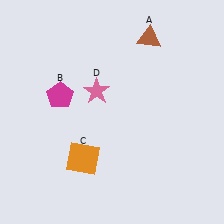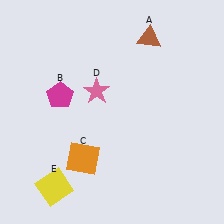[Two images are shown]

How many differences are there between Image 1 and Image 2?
There is 1 difference between the two images.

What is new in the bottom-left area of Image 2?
A yellow square (E) was added in the bottom-left area of Image 2.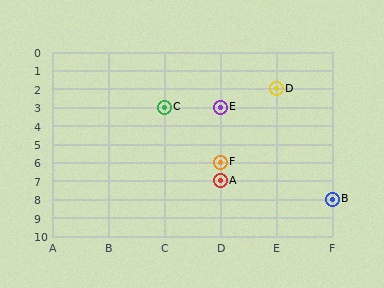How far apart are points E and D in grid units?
Points E and D are 1 column and 1 row apart (about 1.4 grid units diagonally).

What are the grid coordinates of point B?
Point B is at grid coordinates (F, 8).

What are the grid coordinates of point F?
Point F is at grid coordinates (D, 6).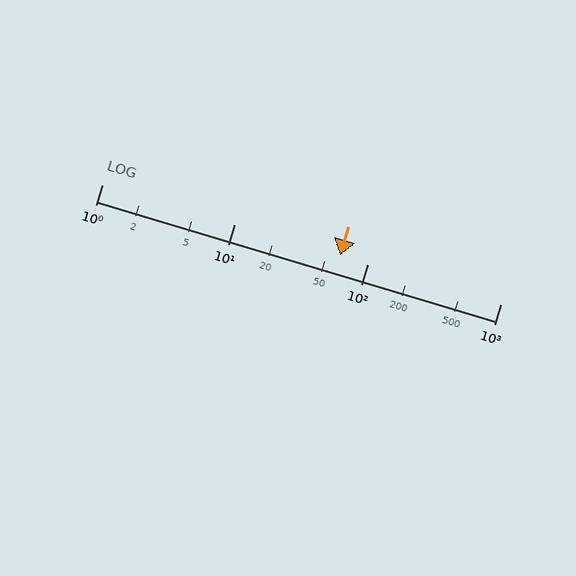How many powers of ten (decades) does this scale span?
The scale spans 3 decades, from 1 to 1000.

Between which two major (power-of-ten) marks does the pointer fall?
The pointer is between 10 and 100.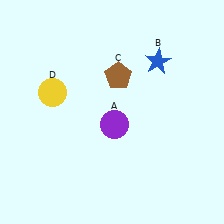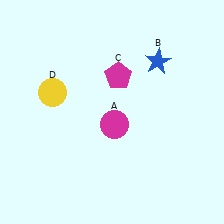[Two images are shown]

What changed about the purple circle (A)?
In Image 1, A is purple. In Image 2, it changed to magenta.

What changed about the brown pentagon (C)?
In Image 1, C is brown. In Image 2, it changed to magenta.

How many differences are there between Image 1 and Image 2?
There are 2 differences between the two images.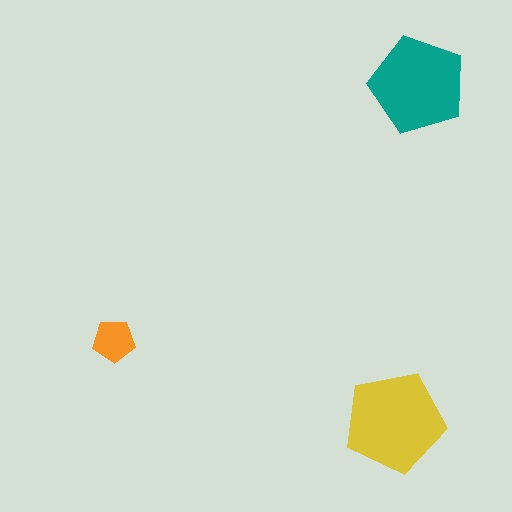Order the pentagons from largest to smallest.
the yellow one, the teal one, the orange one.